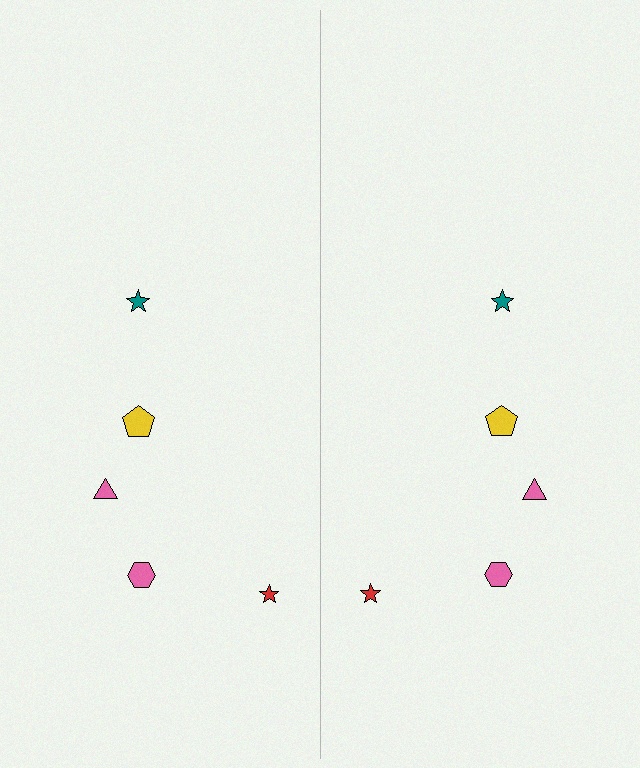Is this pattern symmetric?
Yes, this pattern has bilateral (reflection) symmetry.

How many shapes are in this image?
There are 10 shapes in this image.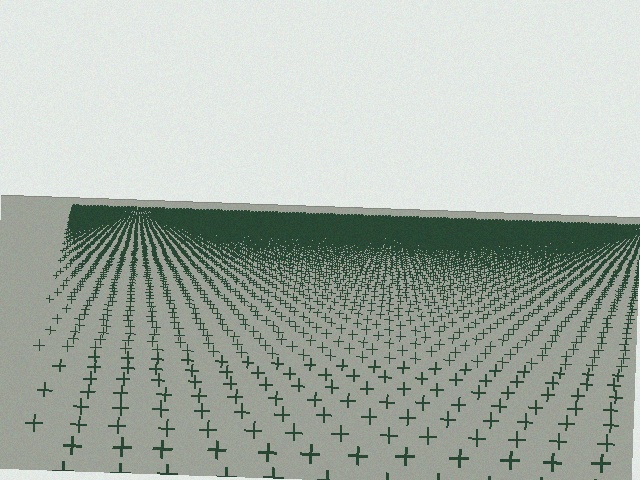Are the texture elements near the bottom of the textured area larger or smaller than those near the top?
Larger. Near the bottom, elements are closer to the viewer and appear at a bigger on-screen size.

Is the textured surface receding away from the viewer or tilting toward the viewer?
The surface is receding away from the viewer. Texture elements get smaller and denser toward the top.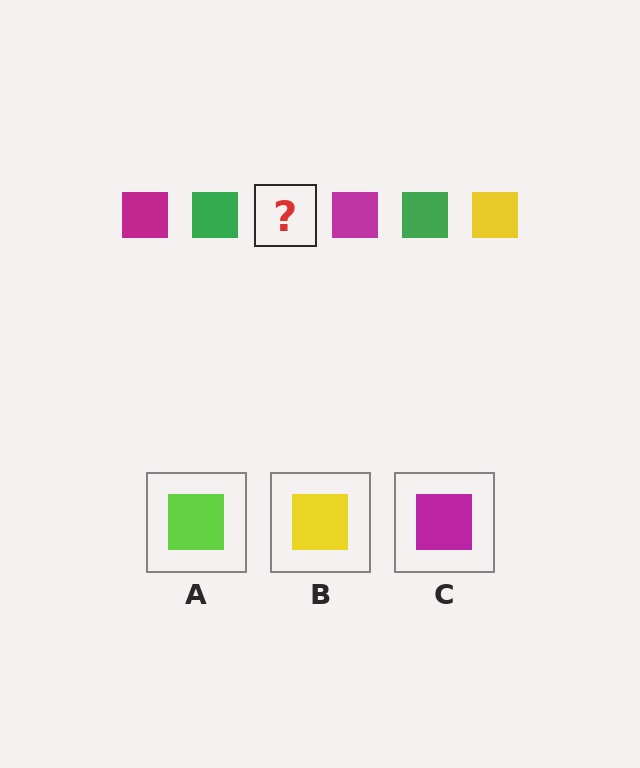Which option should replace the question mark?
Option B.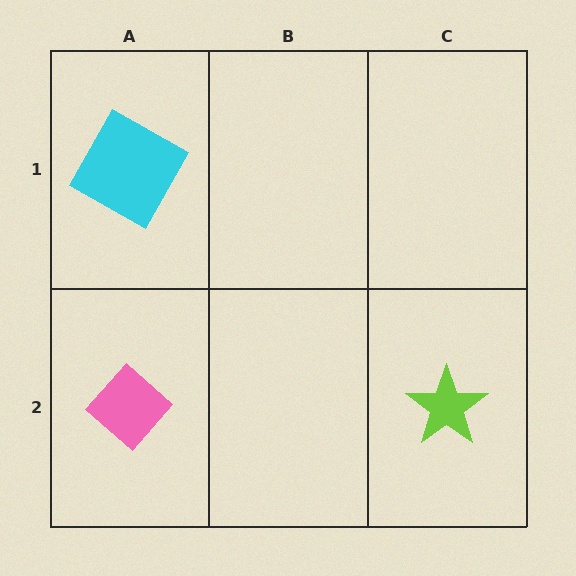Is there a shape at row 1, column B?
No, that cell is empty.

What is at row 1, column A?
A cyan square.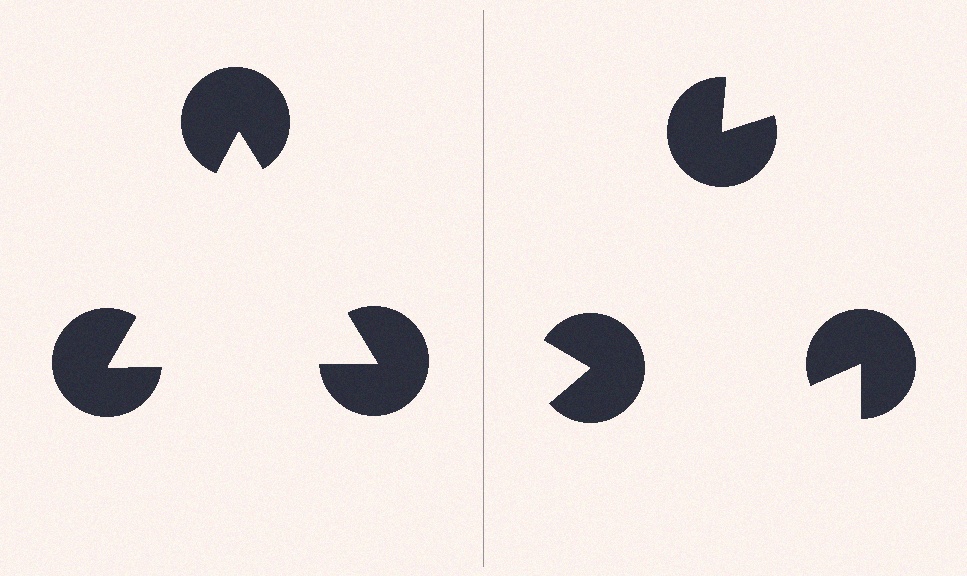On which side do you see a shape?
An illusory triangle appears on the left side. On the right side the wedge cuts are rotated, so no coherent shape forms.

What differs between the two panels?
The pac-man discs are positioned identically on both sides; only the wedge orientations differ. On the left they align to a triangle; on the right they are misaligned.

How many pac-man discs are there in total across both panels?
6 — 3 on each side.